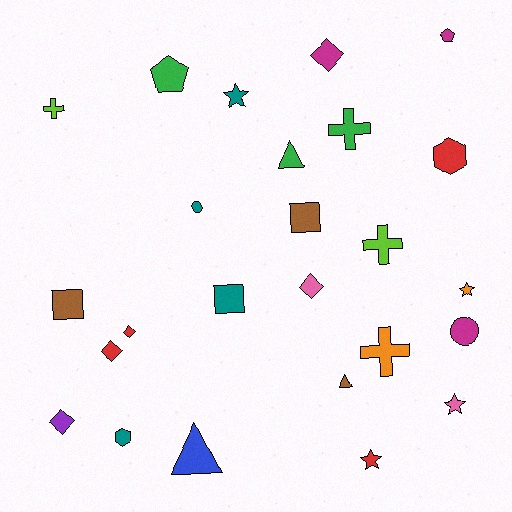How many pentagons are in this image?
There are 2 pentagons.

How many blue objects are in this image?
There is 1 blue object.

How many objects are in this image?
There are 25 objects.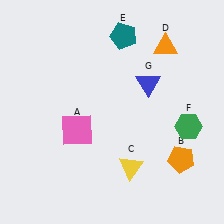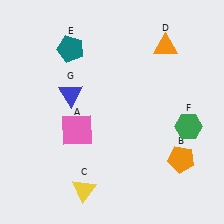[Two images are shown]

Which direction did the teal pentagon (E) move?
The teal pentagon (E) moved left.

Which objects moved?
The objects that moved are: the yellow triangle (C), the teal pentagon (E), the blue triangle (G).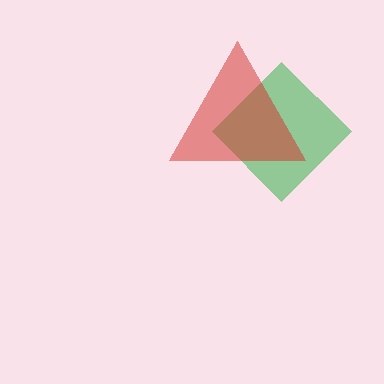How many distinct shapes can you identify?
There are 2 distinct shapes: a green diamond, a red triangle.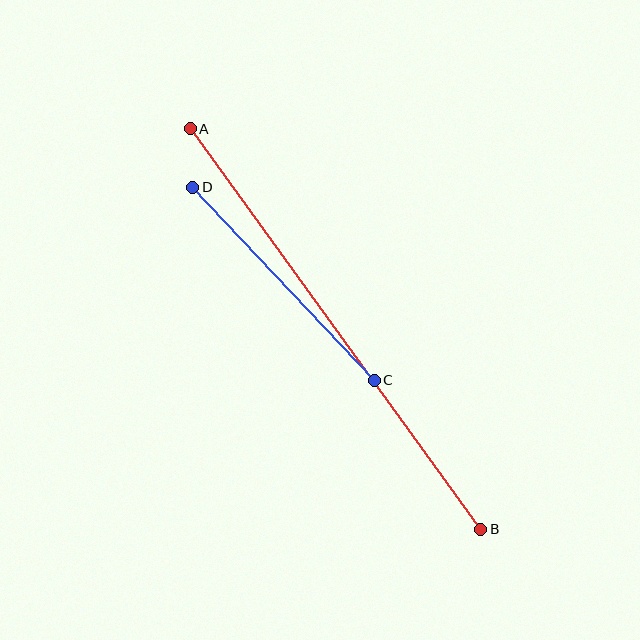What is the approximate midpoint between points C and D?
The midpoint is at approximately (283, 284) pixels.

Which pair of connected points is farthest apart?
Points A and B are farthest apart.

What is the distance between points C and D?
The distance is approximately 265 pixels.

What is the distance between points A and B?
The distance is approximately 495 pixels.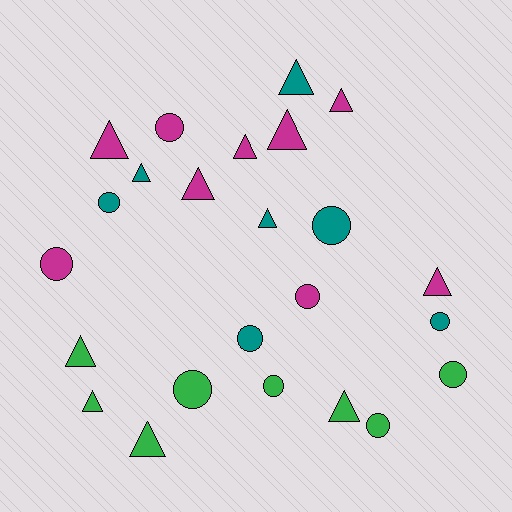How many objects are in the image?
There are 24 objects.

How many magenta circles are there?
There are 3 magenta circles.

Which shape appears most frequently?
Triangle, with 13 objects.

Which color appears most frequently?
Magenta, with 9 objects.